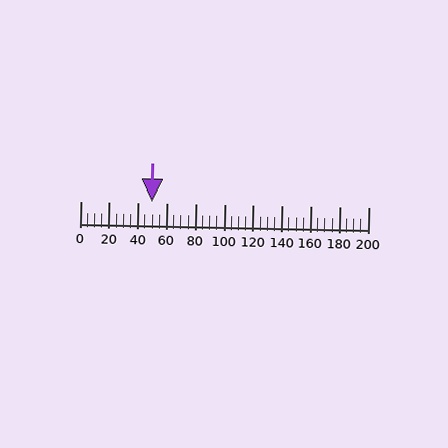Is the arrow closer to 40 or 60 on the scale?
The arrow is closer to 40.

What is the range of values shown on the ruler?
The ruler shows values from 0 to 200.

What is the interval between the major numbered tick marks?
The major tick marks are spaced 20 units apart.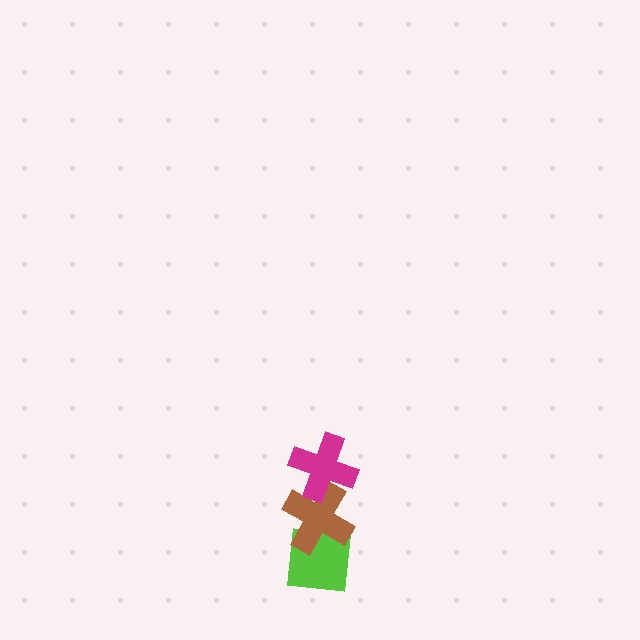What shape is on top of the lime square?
The brown cross is on top of the lime square.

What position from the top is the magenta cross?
The magenta cross is 1st from the top.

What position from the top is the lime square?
The lime square is 3rd from the top.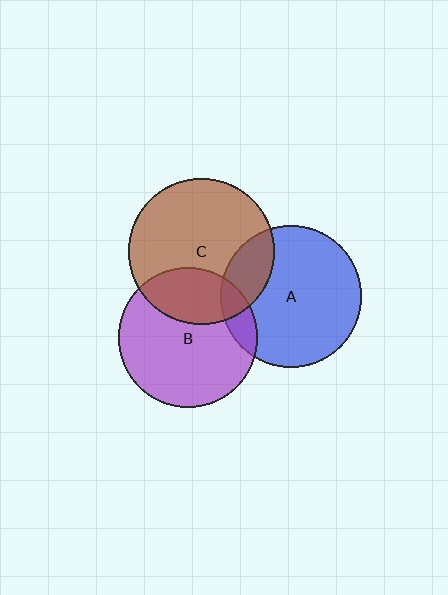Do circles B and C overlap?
Yes.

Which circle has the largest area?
Circle C (brown).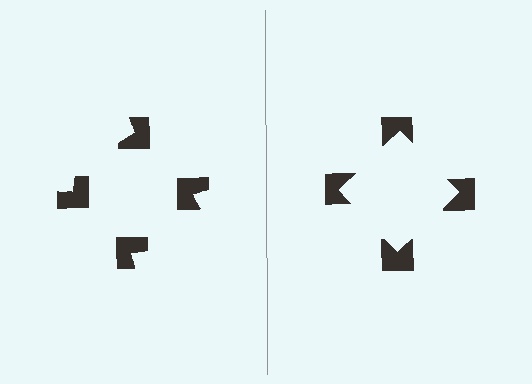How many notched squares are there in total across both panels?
8 — 4 on each side.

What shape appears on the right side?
An illusory square.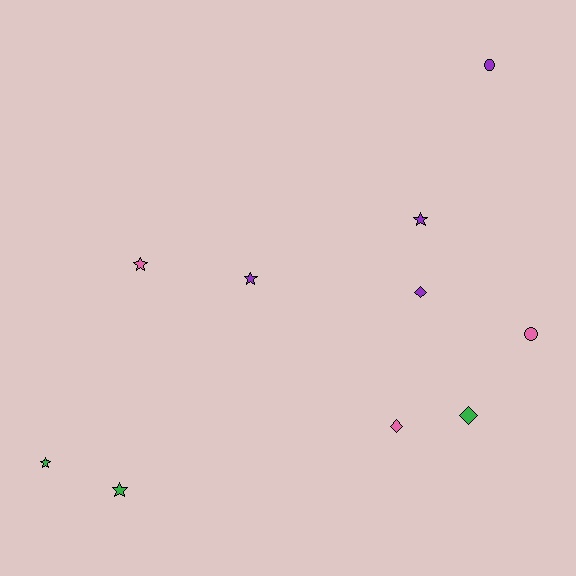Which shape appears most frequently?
Star, with 5 objects.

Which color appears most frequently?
Purple, with 4 objects.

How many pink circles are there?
There is 1 pink circle.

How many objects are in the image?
There are 10 objects.